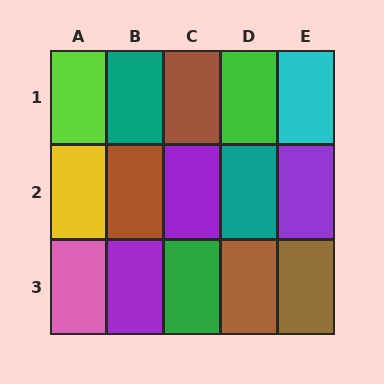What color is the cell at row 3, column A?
Pink.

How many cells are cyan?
1 cell is cyan.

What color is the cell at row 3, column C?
Green.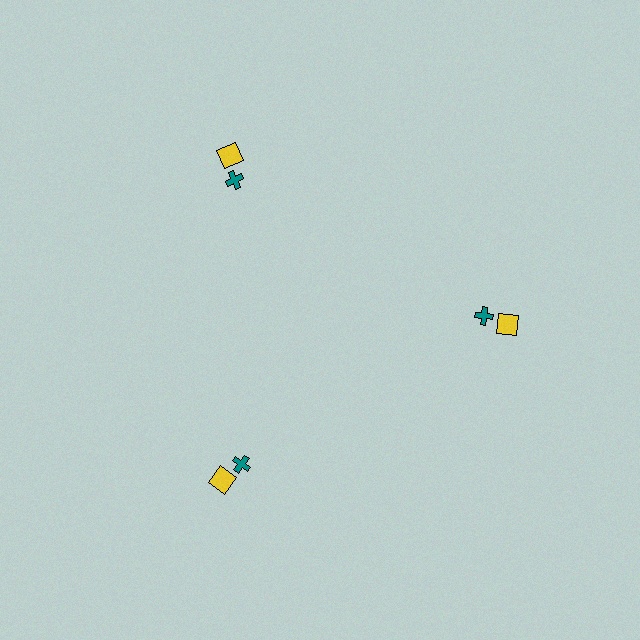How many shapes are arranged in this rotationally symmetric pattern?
There are 6 shapes, arranged in 3 groups of 2.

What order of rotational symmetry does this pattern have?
This pattern has 3-fold rotational symmetry.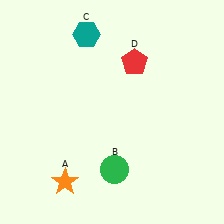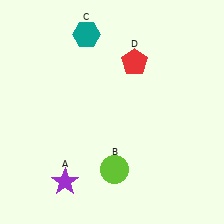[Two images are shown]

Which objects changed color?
A changed from orange to purple. B changed from green to lime.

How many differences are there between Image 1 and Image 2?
There are 2 differences between the two images.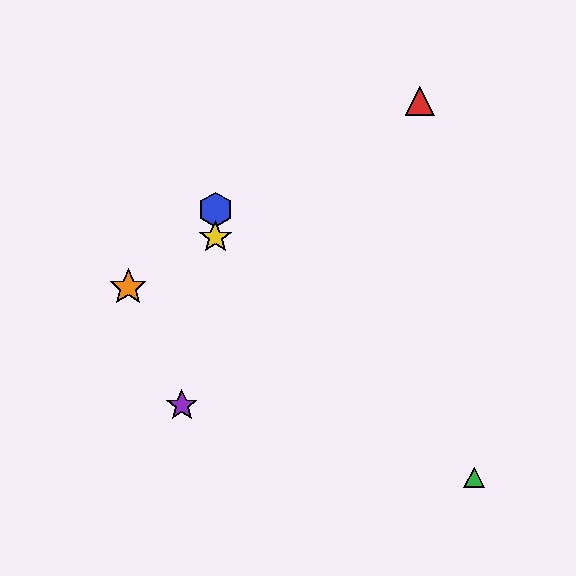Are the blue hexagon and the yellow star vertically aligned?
Yes, both are at x≈215.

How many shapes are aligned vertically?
2 shapes (the blue hexagon, the yellow star) are aligned vertically.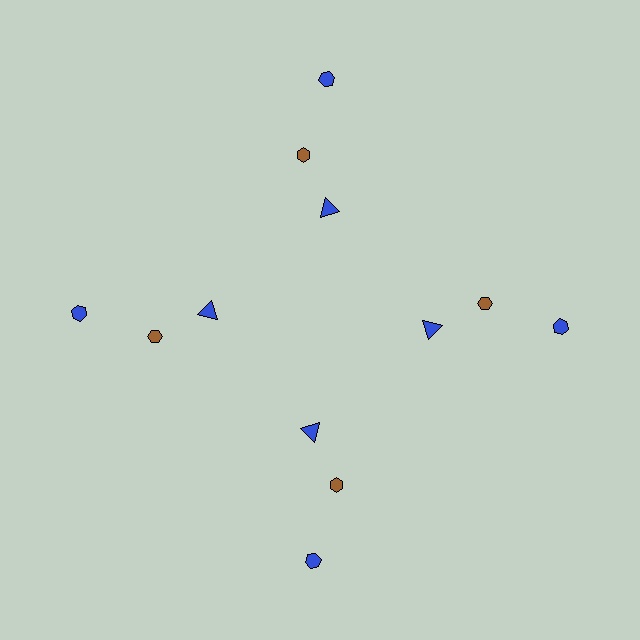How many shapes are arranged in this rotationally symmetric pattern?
There are 12 shapes, arranged in 4 groups of 3.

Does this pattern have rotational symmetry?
Yes, this pattern has 4-fold rotational symmetry. It looks the same after rotating 90 degrees around the center.